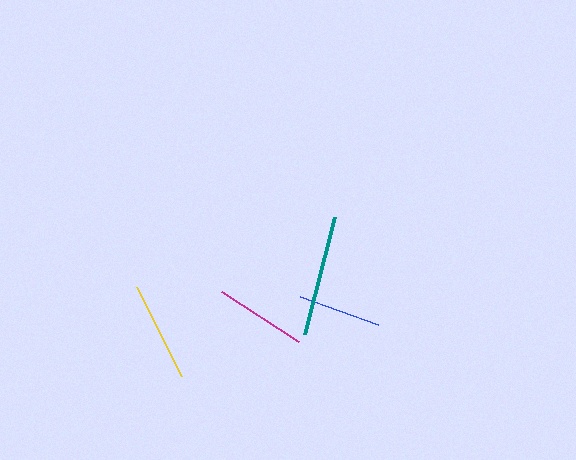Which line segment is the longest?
The teal line is the longest at approximately 121 pixels.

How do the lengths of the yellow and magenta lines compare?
The yellow and magenta lines are approximately the same length.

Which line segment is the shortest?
The blue line is the shortest at approximately 83 pixels.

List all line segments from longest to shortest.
From longest to shortest: teal, yellow, magenta, blue.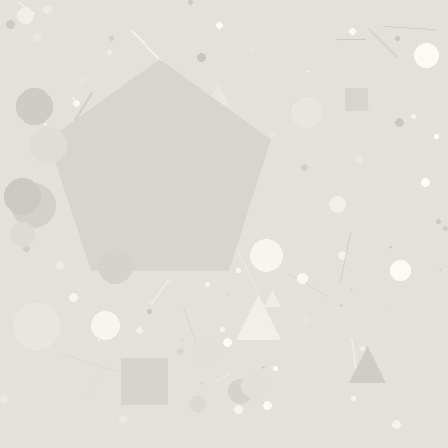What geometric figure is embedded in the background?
A pentagon is embedded in the background.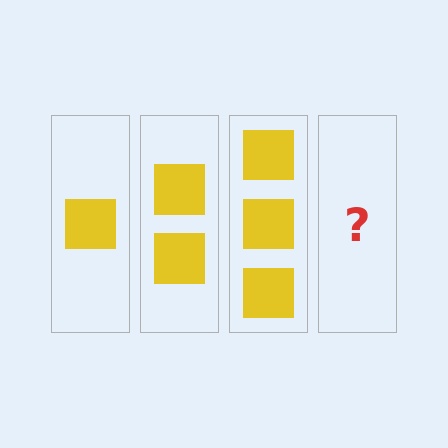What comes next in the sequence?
The next element should be 4 squares.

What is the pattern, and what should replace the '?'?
The pattern is that each step adds one more square. The '?' should be 4 squares.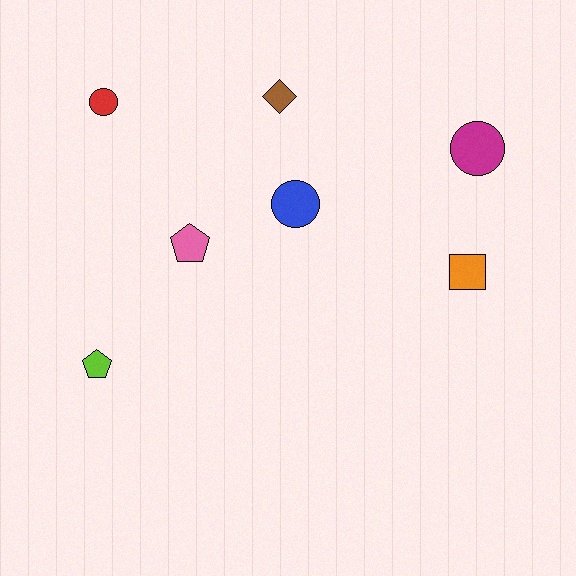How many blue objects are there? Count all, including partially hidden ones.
There is 1 blue object.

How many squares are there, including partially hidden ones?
There is 1 square.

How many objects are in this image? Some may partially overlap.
There are 7 objects.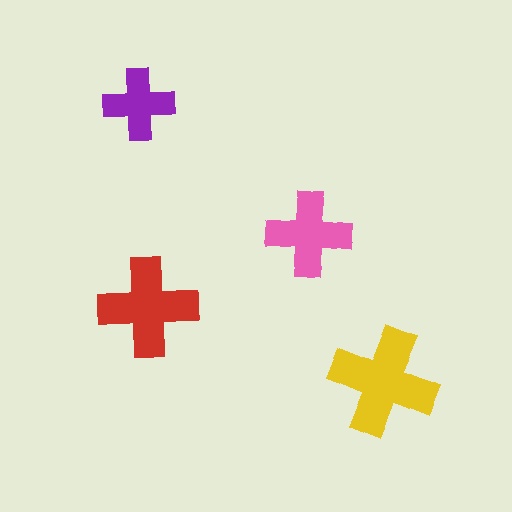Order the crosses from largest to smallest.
the yellow one, the red one, the pink one, the purple one.